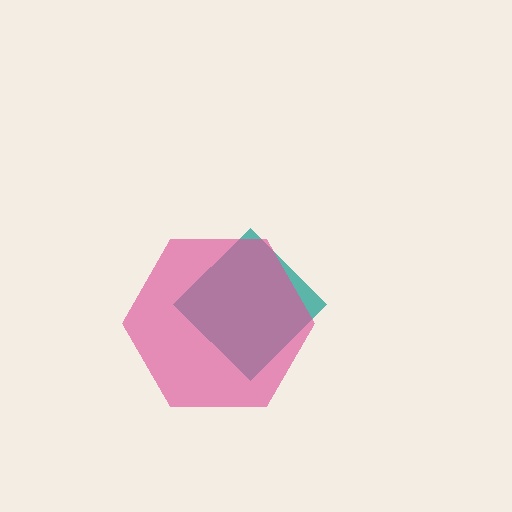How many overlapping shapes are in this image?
There are 2 overlapping shapes in the image.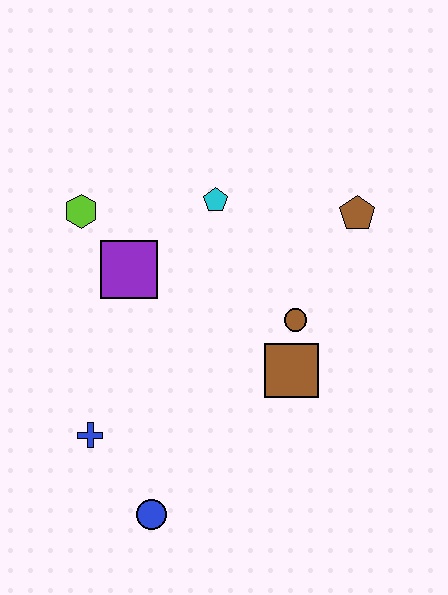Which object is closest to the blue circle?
The blue cross is closest to the blue circle.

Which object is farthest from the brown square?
The lime hexagon is farthest from the brown square.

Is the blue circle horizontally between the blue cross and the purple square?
No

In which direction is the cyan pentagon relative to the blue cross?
The cyan pentagon is above the blue cross.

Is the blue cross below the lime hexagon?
Yes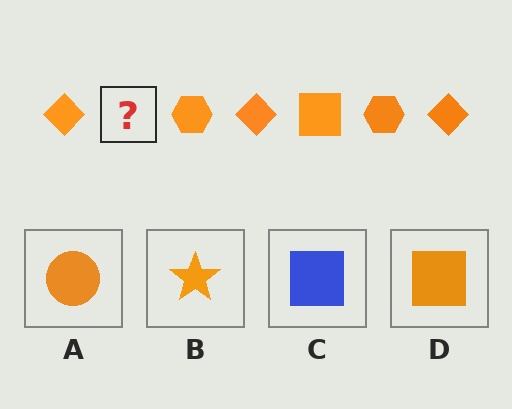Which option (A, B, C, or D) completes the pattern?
D.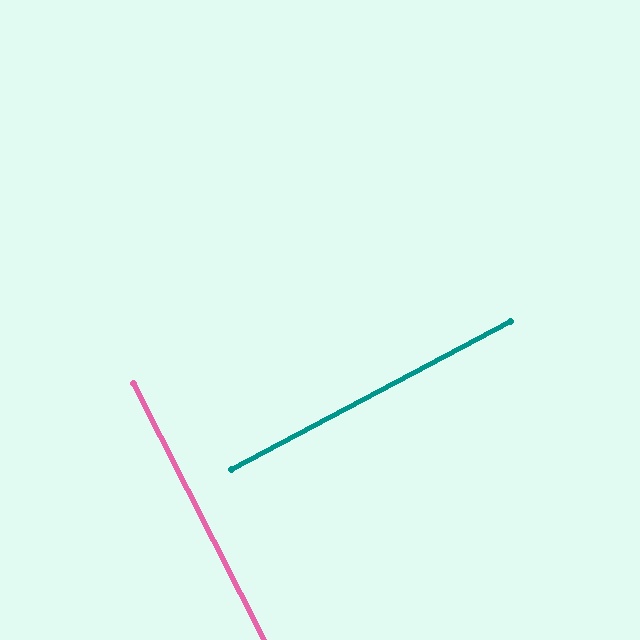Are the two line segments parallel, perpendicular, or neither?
Perpendicular — they meet at approximately 89°.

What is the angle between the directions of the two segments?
Approximately 89 degrees.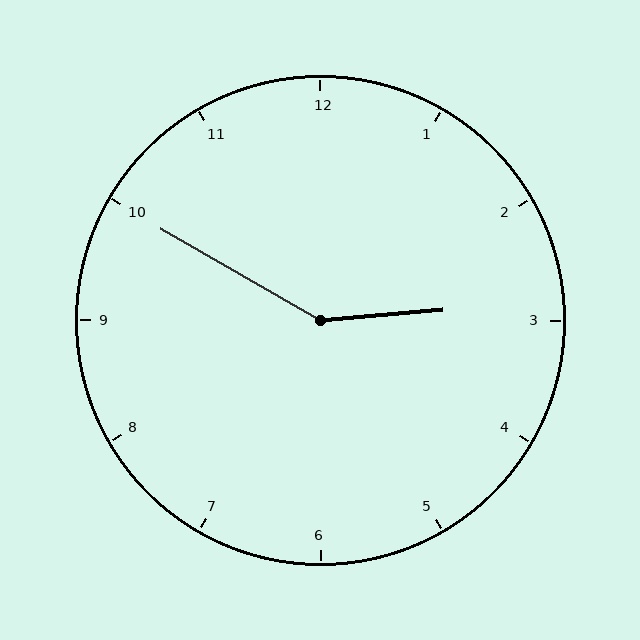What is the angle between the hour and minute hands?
Approximately 145 degrees.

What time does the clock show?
2:50.